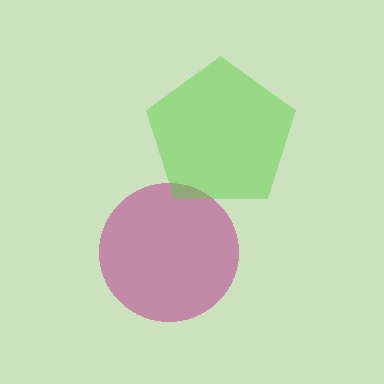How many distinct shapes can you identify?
There are 2 distinct shapes: a magenta circle, a lime pentagon.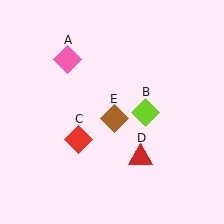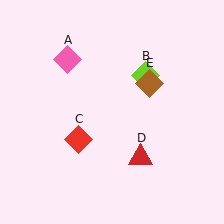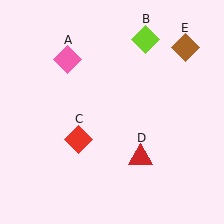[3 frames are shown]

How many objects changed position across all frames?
2 objects changed position: lime diamond (object B), brown diamond (object E).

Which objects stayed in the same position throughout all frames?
Pink diamond (object A) and red diamond (object C) and red triangle (object D) remained stationary.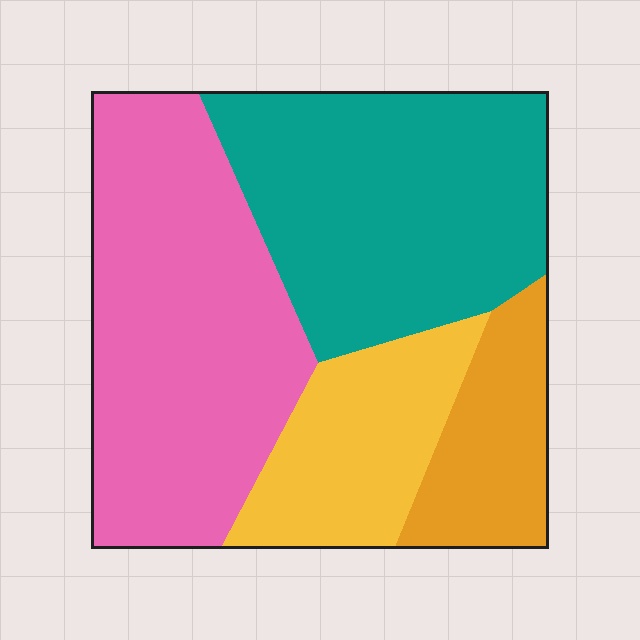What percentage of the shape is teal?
Teal takes up between a quarter and a half of the shape.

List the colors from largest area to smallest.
From largest to smallest: pink, teal, yellow, orange.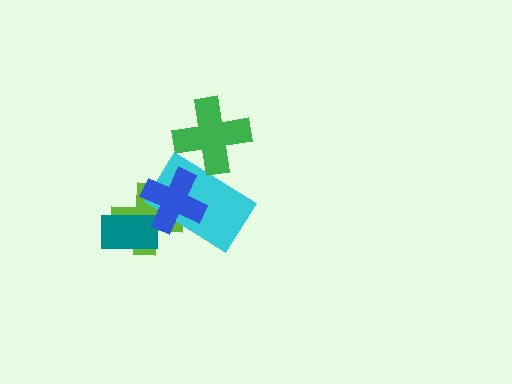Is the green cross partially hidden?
No, no other shape covers it.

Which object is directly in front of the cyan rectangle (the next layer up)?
The green cross is directly in front of the cyan rectangle.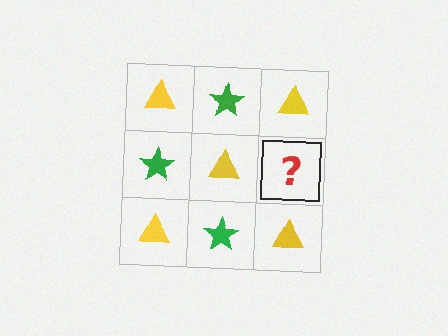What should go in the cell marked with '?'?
The missing cell should contain a green star.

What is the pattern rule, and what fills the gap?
The rule is that it alternates yellow triangle and green star in a checkerboard pattern. The gap should be filled with a green star.